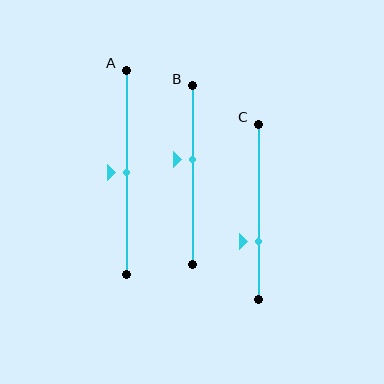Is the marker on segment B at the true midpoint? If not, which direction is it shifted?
No, the marker on segment B is shifted upward by about 9% of the segment length.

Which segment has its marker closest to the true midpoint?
Segment A has its marker closest to the true midpoint.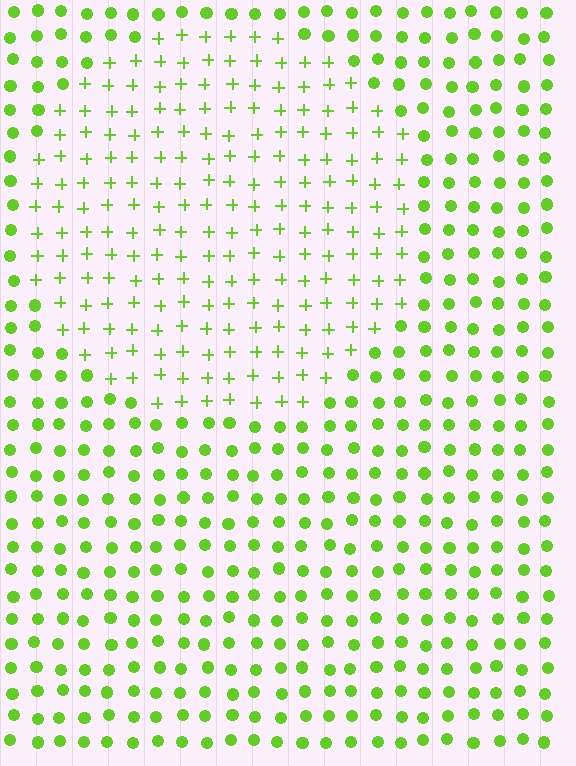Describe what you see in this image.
The image is filled with small lime elements arranged in a uniform grid. A circle-shaped region contains plus signs, while the surrounding area contains circles. The boundary is defined purely by the change in element shape.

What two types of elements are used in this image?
The image uses plus signs inside the circle region and circles outside it.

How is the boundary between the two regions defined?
The boundary is defined by a change in element shape: plus signs inside vs. circles outside. All elements share the same color and spacing.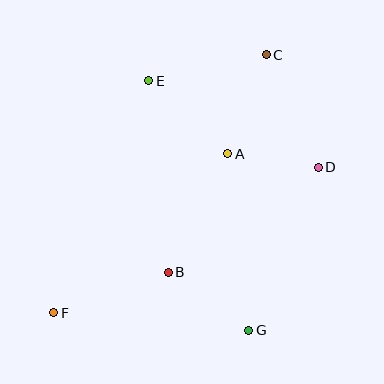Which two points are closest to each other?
Points A and D are closest to each other.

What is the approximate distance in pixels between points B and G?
The distance between B and G is approximately 99 pixels.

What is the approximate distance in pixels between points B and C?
The distance between B and C is approximately 239 pixels.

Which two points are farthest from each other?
Points C and F are farthest from each other.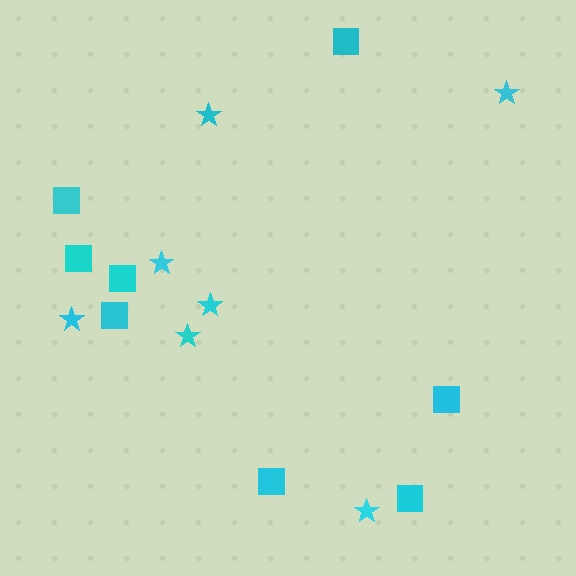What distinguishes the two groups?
There are 2 groups: one group of stars (7) and one group of squares (8).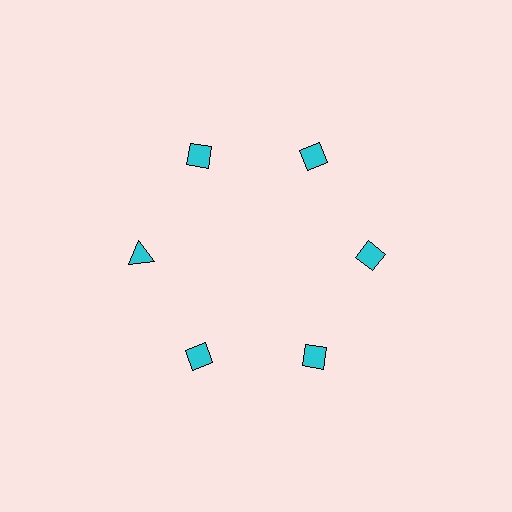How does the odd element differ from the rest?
It has a different shape: triangle instead of diamond.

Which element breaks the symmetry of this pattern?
The cyan triangle at roughly the 9 o'clock position breaks the symmetry. All other shapes are cyan diamonds.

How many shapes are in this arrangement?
There are 6 shapes arranged in a ring pattern.